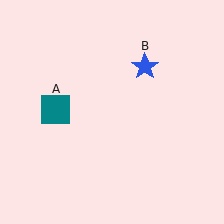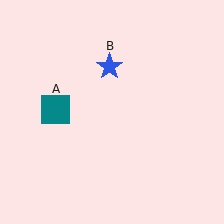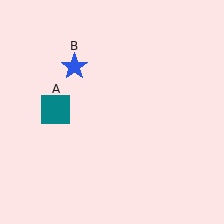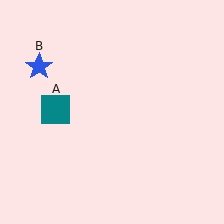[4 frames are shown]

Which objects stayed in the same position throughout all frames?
Teal square (object A) remained stationary.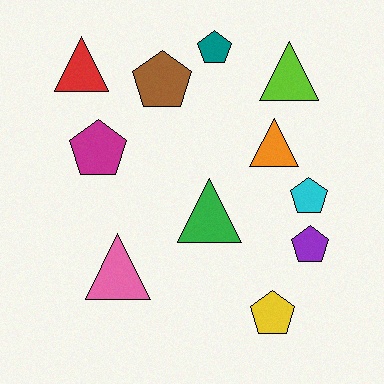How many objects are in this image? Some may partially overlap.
There are 11 objects.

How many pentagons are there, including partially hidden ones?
There are 6 pentagons.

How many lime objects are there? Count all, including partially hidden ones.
There is 1 lime object.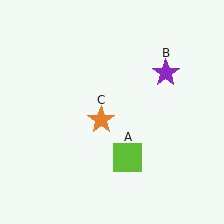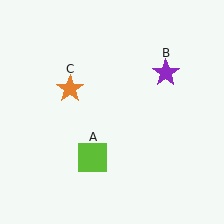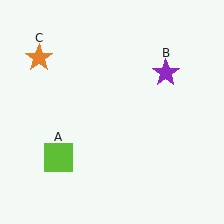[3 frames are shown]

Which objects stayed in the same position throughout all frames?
Purple star (object B) remained stationary.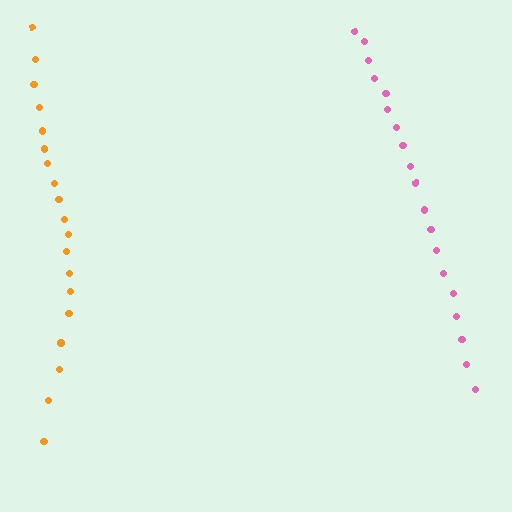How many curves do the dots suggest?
There are 2 distinct paths.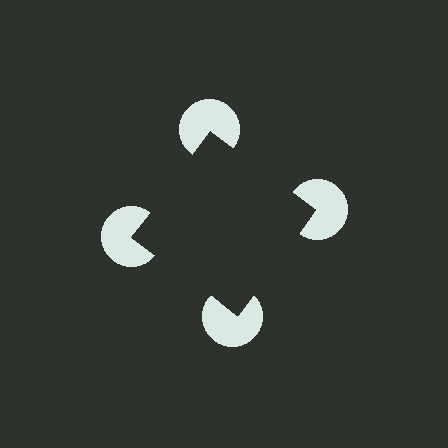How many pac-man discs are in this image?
There are 4 — one at each vertex of the illusory square.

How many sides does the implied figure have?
4 sides.